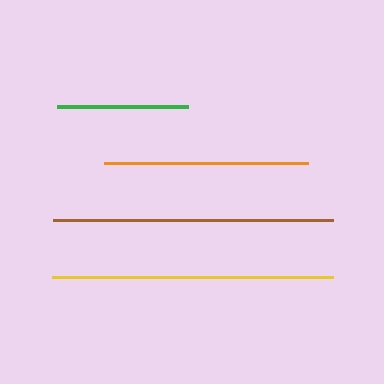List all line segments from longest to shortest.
From longest to shortest: yellow, brown, orange, green.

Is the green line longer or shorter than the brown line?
The brown line is longer than the green line.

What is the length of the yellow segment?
The yellow segment is approximately 281 pixels long.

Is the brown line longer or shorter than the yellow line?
The yellow line is longer than the brown line.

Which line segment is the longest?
The yellow line is the longest at approximately 281 pixels.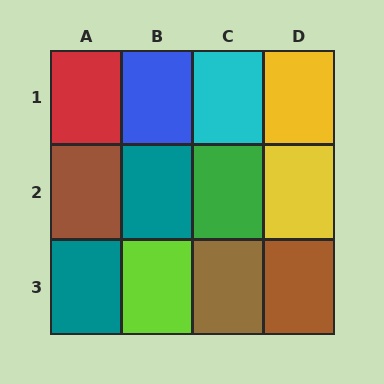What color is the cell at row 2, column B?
Teal.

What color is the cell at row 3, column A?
Teal.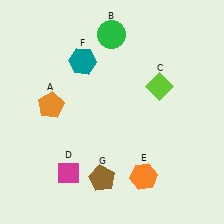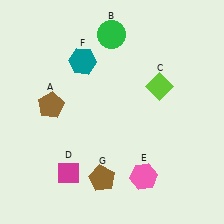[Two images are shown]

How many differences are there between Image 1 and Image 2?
There are 2 differences between the two images.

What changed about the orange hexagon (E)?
In Image 1, E is orange. In Image 2, it changed to pink.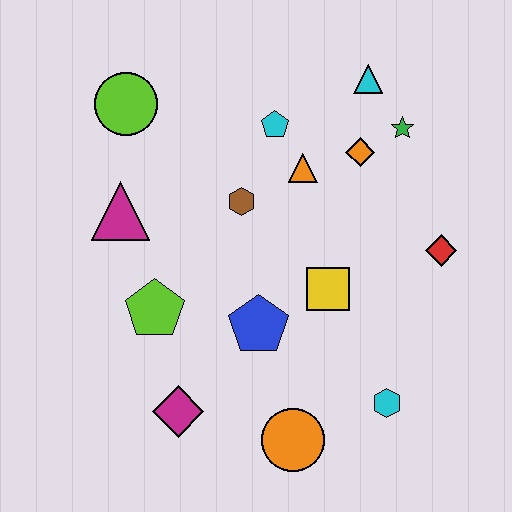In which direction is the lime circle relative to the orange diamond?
The lime circle is to the left of the orange diamond.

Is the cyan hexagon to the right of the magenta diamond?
Yes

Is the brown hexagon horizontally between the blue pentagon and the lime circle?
Yes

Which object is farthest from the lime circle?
The cyan hexagon is farthest from the lime circle.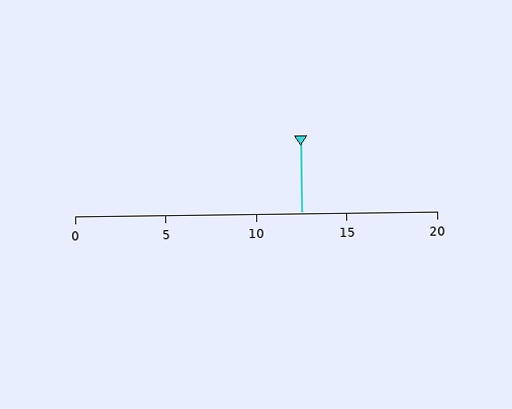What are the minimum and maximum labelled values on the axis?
The axis runs from 0 to 20.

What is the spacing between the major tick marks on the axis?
The major ticks are spaced 5 apart.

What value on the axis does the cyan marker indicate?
The marker indicates approximately 12.5.